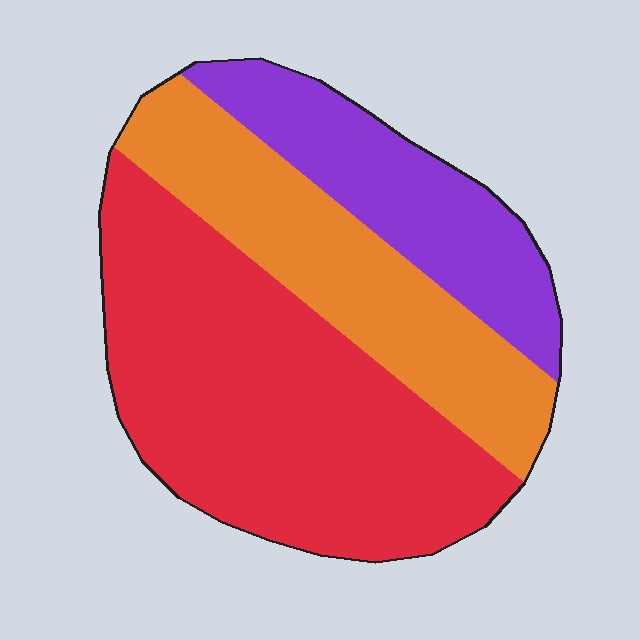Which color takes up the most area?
Red, at roughly 50%.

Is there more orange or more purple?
Orange.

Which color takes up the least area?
Purple, at roughly 20%.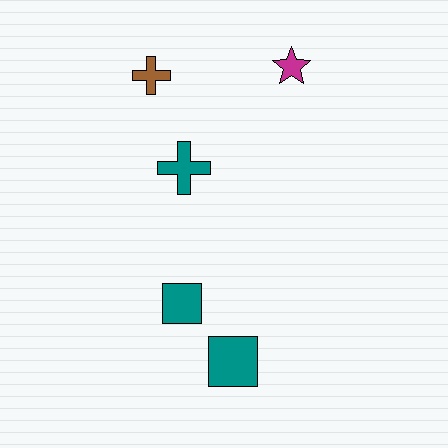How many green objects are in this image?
There are no green objects.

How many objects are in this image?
There are 5 objects.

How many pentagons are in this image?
There are no pentagons.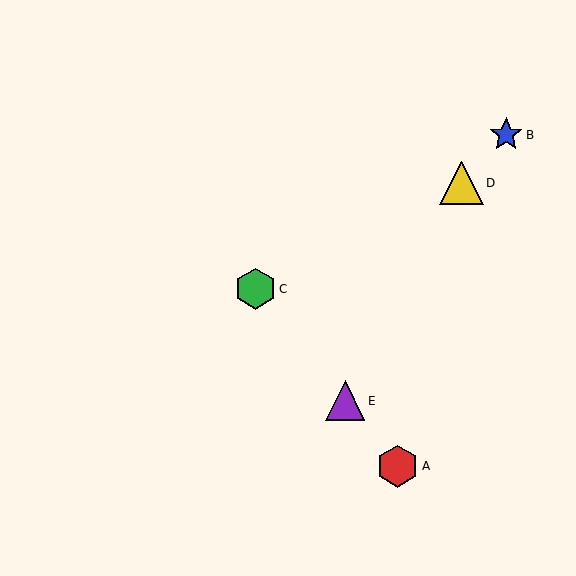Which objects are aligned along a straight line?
Objects A, C, E are aligned along a straight line.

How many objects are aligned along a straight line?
3 objects (A, C, E) are aligned along a straight line.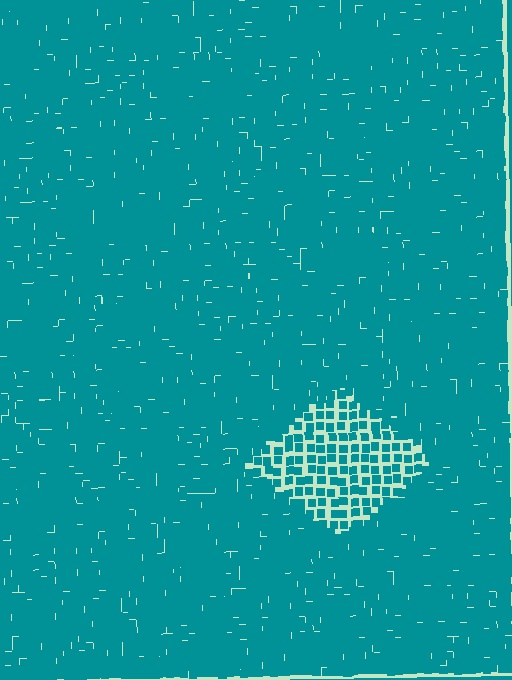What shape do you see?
I see a diamond.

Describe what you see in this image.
The image contains small teal elements arranged at two different densities. A diamond-shaped region is visible where the elements are less densely packed than the surrounding area.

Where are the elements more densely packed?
The elements are more densely packed outside the diamond boundary.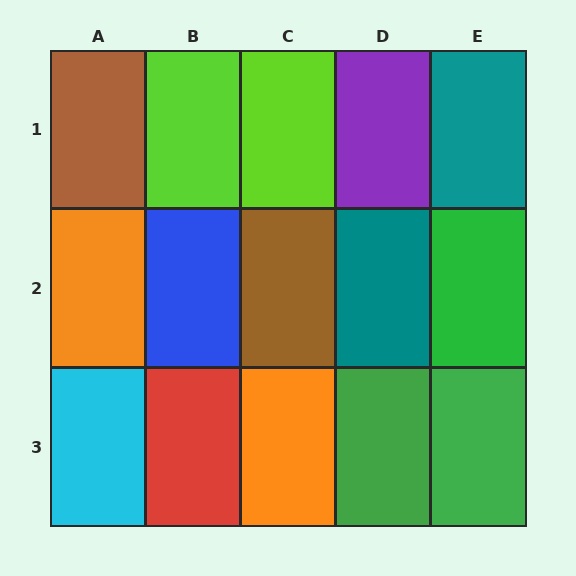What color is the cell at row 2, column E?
Green.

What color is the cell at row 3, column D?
Green.